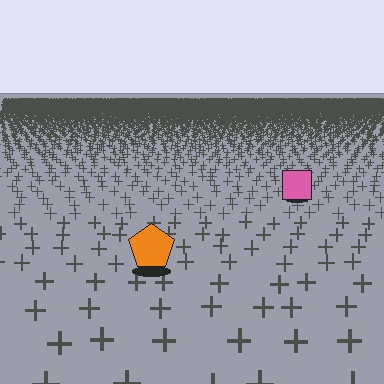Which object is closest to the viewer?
The orange pentagon is closest. The texture marks near it are larger and more spread out.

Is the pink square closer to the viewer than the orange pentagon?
No. The orange pentagon is closer — you can tell from the texture gradient: the ground texture is coarser near it.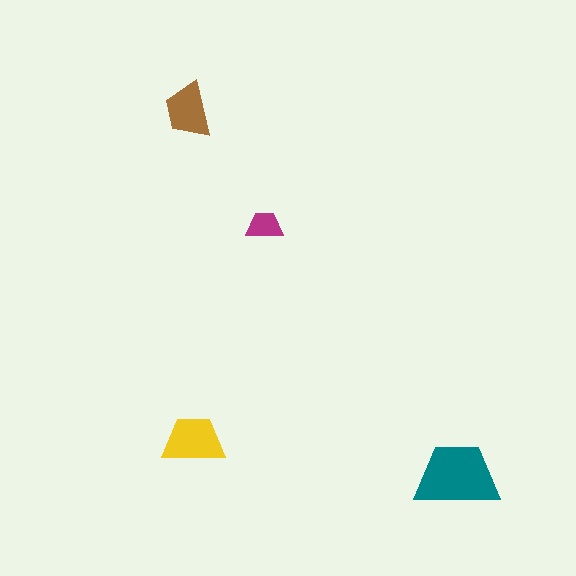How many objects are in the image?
There are 4 objects in the image.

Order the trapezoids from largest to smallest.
the teal one, the yellow one, the brown one, the magenta one.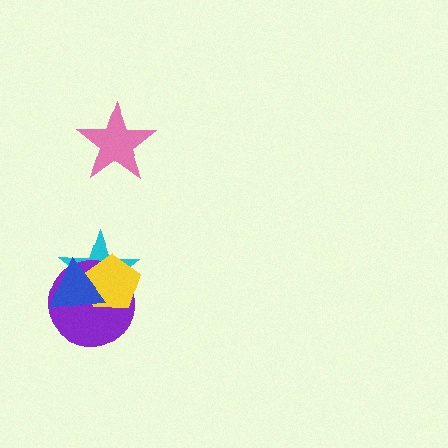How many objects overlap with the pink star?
0 objects overlap with the pink star.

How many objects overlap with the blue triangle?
3 objects overlap with the blue triangle.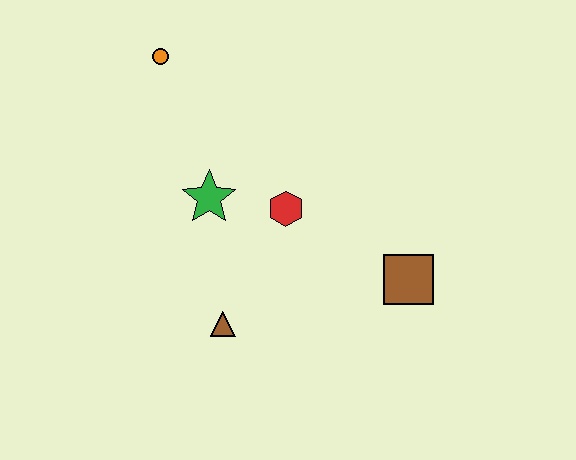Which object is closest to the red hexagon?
The green star is closest to the red hexagon.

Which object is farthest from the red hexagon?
The orange circle is farthest from the red hexagon.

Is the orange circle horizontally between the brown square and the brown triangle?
No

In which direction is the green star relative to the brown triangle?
The green star is above the brown triangle.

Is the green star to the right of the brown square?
No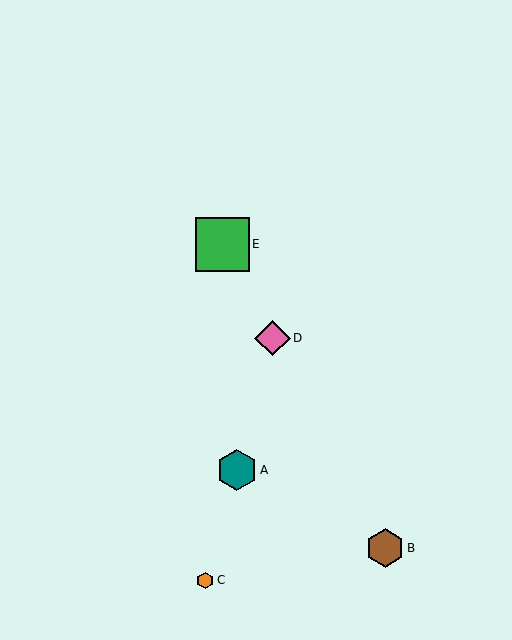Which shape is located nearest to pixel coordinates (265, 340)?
The pink diamond (labeled D) at (272, 338) is nearest to that location.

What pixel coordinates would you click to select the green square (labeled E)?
Click at (222, 244) to select the green square E.